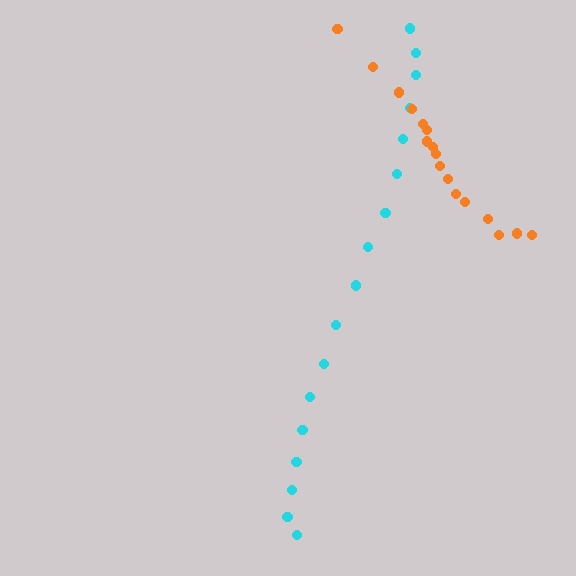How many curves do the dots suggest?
There are 2 distinct paths.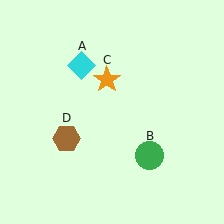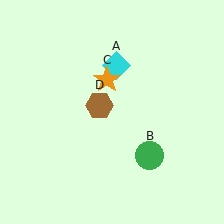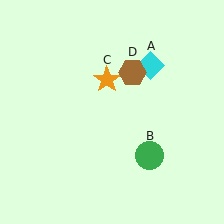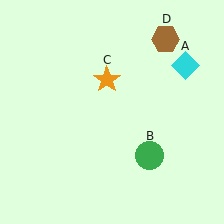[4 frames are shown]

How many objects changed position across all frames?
2 objects changed position: cyan diamond (object A), brown hexagon (object D).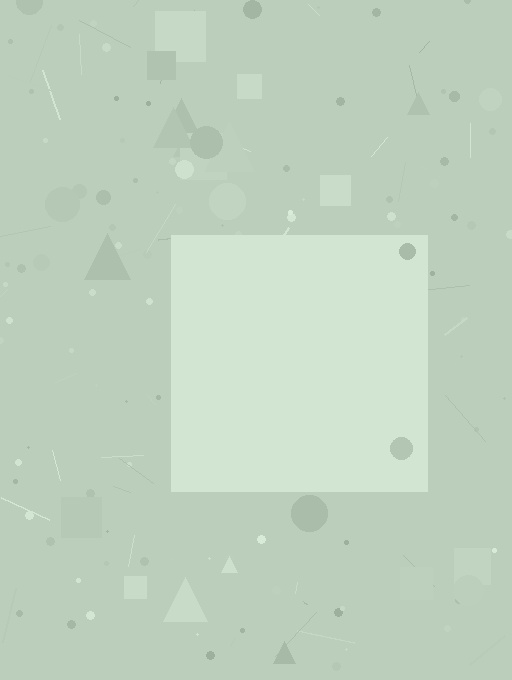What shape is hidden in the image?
A square is hidden in the image.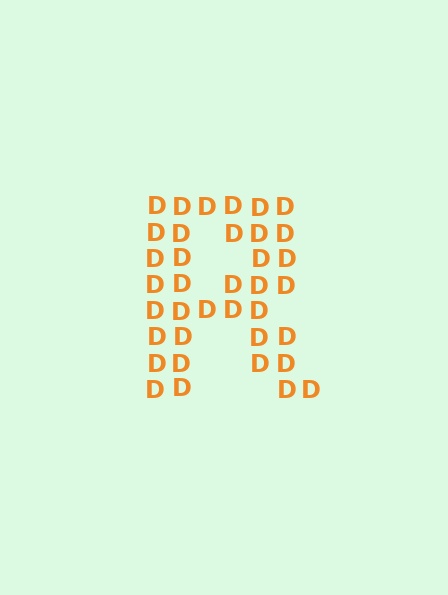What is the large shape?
The large shape is the letter R.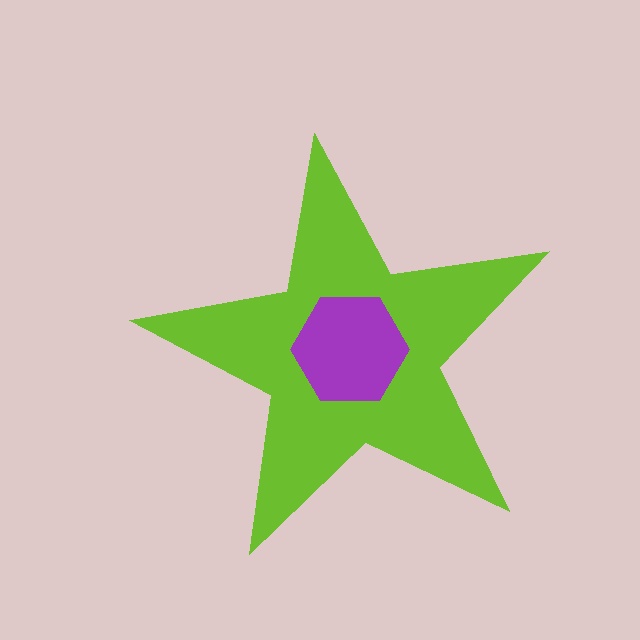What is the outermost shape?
The lime star.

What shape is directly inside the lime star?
The purple hexagon.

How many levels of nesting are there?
2.